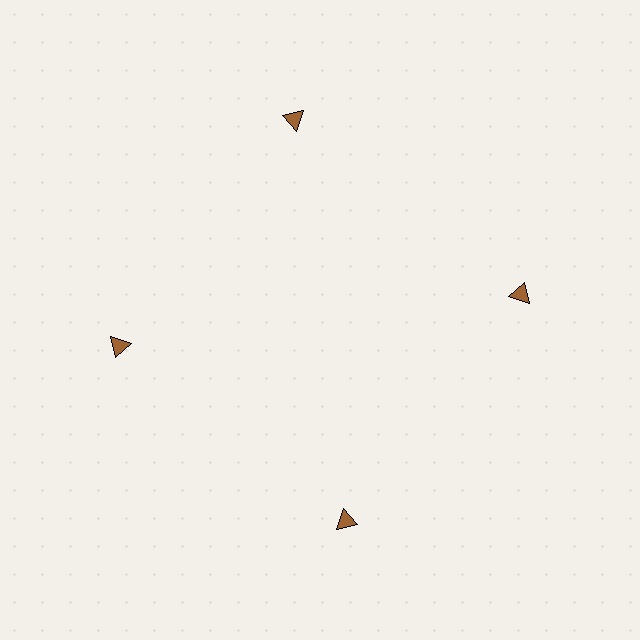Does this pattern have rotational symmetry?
Yes, this pattern has 4-fold rotational symmetry. It looks the same after rotating 90 degrees around the center.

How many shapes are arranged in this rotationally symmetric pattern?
There are 4 shapes, arranged in 4 groups of 1.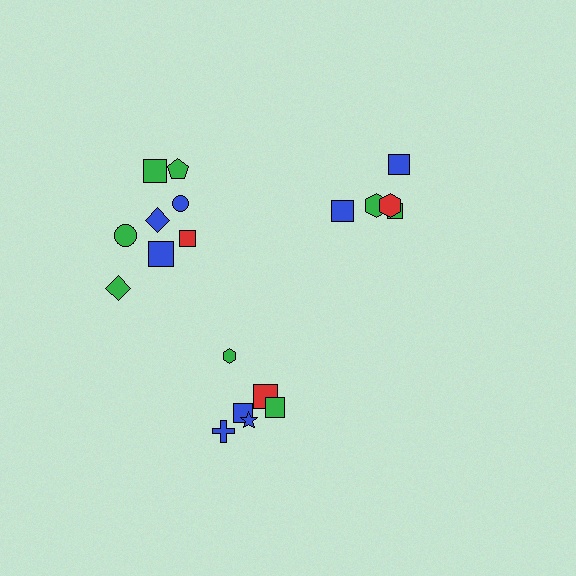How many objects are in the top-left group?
There are 8 objects.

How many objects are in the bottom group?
There are 6 objects.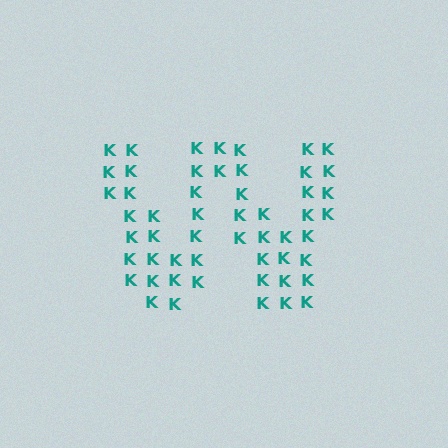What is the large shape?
The large shape is the letter W.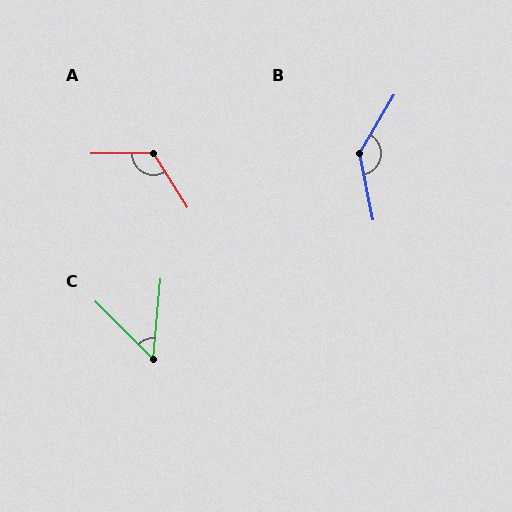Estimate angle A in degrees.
Approximately 122 degrees.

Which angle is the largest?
B, at approximately 138 degrees.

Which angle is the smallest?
C, at approximately 51 degrees.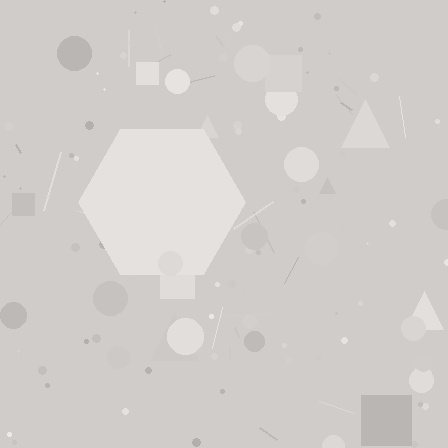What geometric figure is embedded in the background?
A hexagon is embedded in the background.